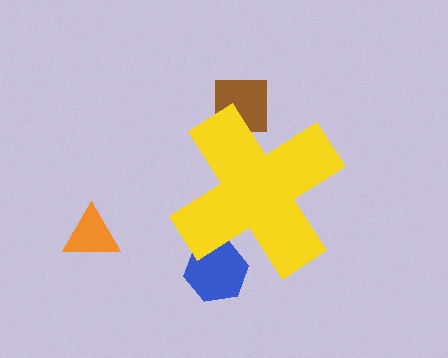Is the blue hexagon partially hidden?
Yes, the blue hexagon is partially hidden behind the yellow cross.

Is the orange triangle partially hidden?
No, the orange triangle is fully visible.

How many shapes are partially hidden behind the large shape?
2 shapes are partially hidden.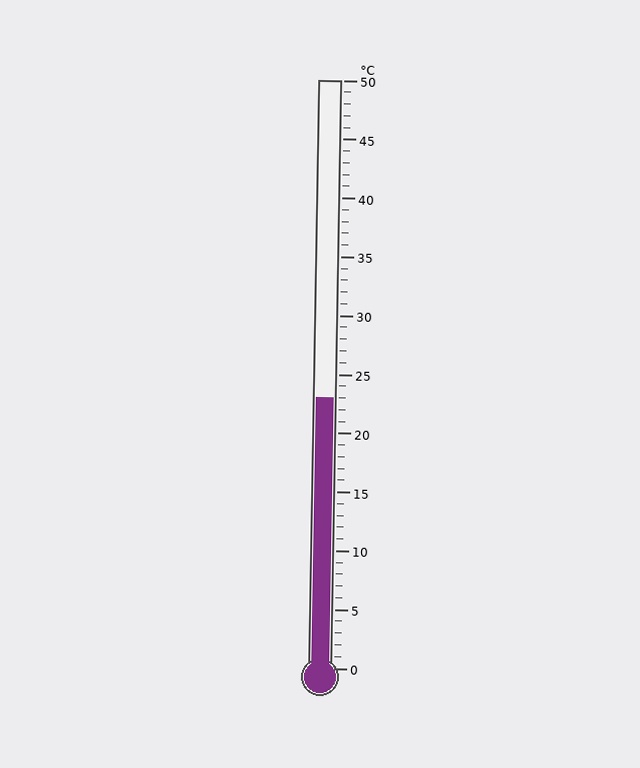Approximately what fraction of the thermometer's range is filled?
The thermometer is filled to approximately 45% of its range.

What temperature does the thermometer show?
The thermometer shows approximately 23°C.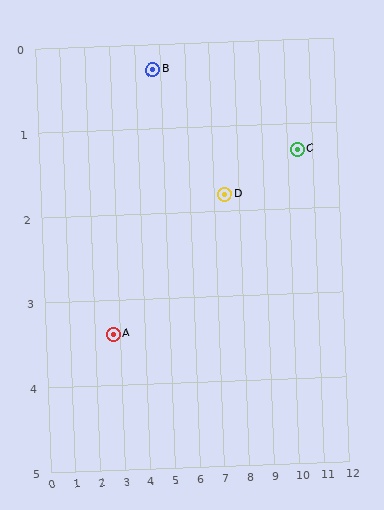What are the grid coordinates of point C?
Point C is at approximately (10.4, 1.3).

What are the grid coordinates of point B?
Point B is at approximately (4.7, 0.3).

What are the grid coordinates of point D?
Point D is at approximately (7.4, 1.8).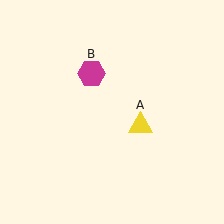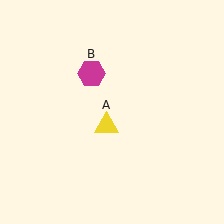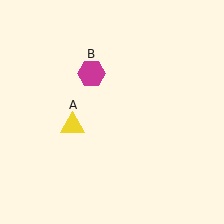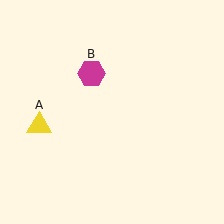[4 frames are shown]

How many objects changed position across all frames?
1 object changed position: yellow triangle (object A).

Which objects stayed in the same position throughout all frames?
Magenta hexagon (object B) remained stationary.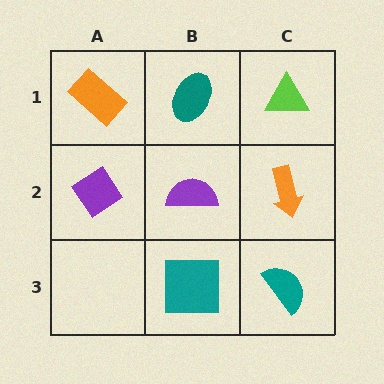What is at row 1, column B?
A teal ellipse.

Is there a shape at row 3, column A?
No, that cell is empty.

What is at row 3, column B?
A teal square.